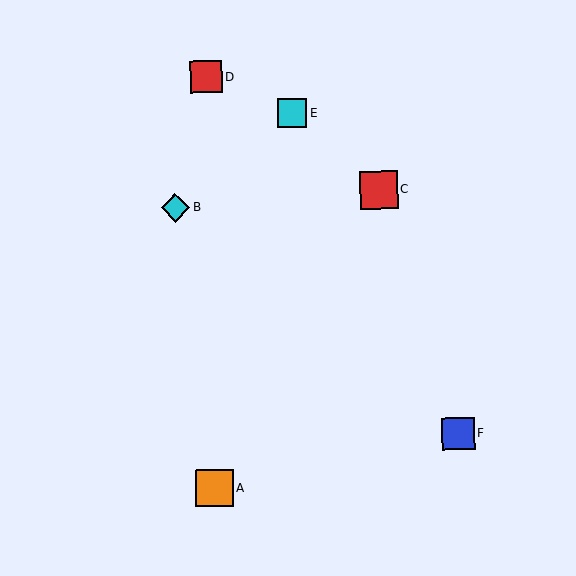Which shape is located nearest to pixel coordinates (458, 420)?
The blue square (labeled F) at (458, 433) is nearest to that location.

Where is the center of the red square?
The center of the red square is at (206, 77).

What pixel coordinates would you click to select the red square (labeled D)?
Click at (206, 77) to select the red square D.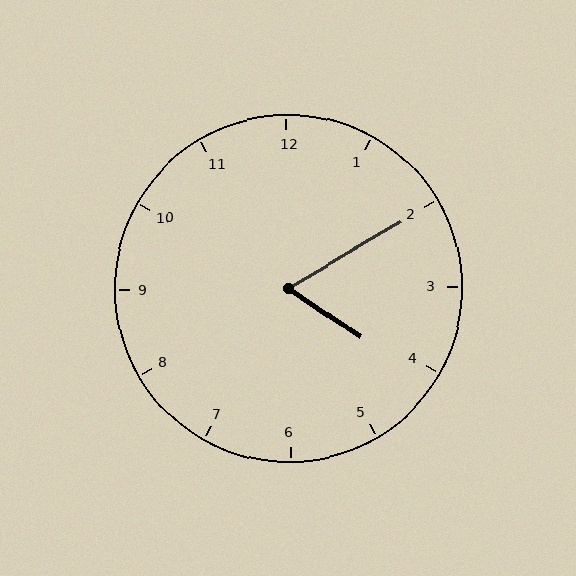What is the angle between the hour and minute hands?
Approximately 65 degrees.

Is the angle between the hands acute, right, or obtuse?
It is acute.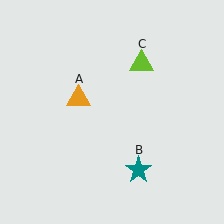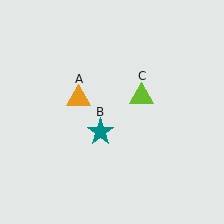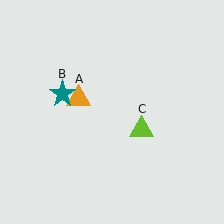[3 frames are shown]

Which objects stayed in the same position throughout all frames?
Orange triangle (object A) remained stationary.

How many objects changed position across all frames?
2 objects changed position: teal star (object B), lime triangle (object C).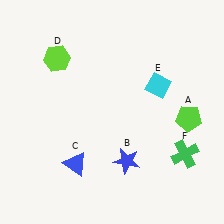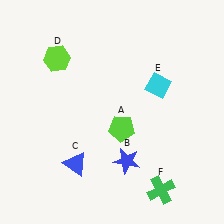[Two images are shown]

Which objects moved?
The objects that moved are: the lime pentagon (A), the green cross (F).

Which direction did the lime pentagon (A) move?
The lime pentagon (A) moved left.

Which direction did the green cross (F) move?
The green cross (F) moved down.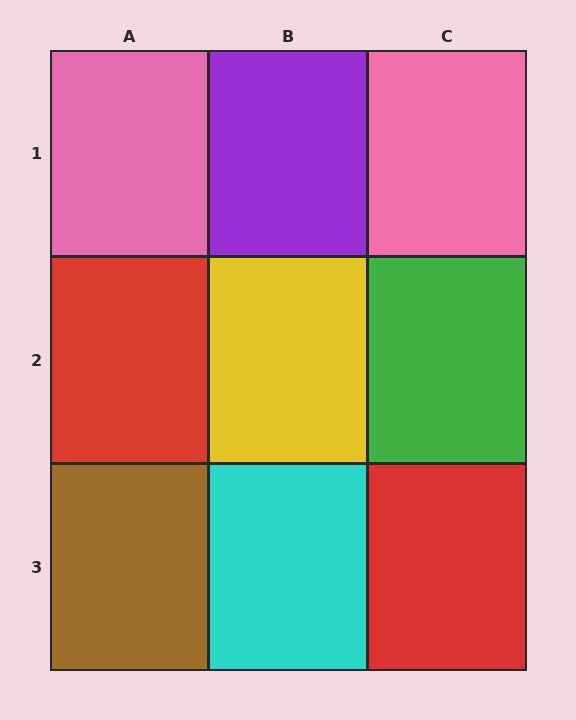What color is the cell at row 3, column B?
Cyan.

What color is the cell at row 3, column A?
Brown.